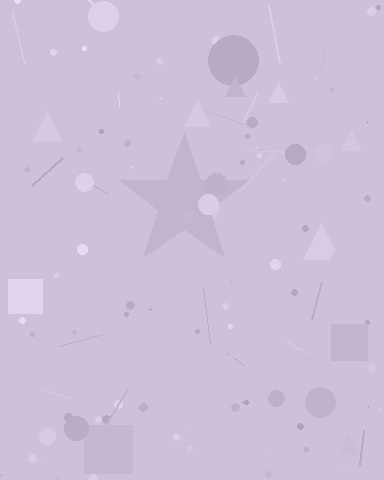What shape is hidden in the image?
A star is hidden in the image.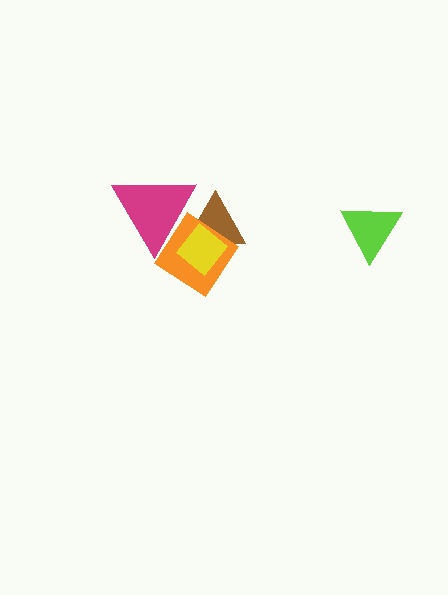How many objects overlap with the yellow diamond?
3 objects overlap with the yellow diamond.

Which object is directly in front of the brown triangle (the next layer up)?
The magenta triangle is directly in front of the brown triangle.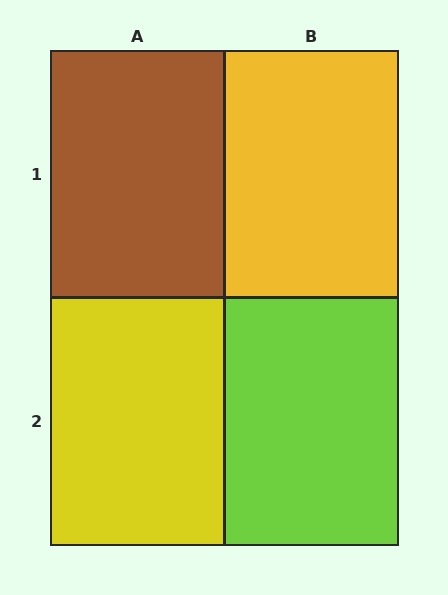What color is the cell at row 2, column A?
Yellow.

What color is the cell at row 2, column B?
Lime.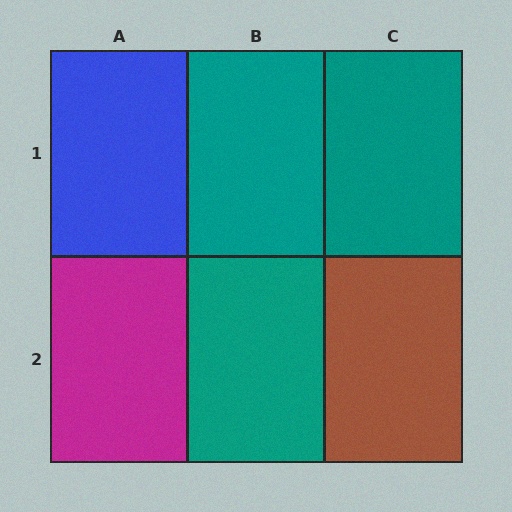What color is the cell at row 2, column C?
Brown.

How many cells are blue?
1 cell is blue.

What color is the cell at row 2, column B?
Teal.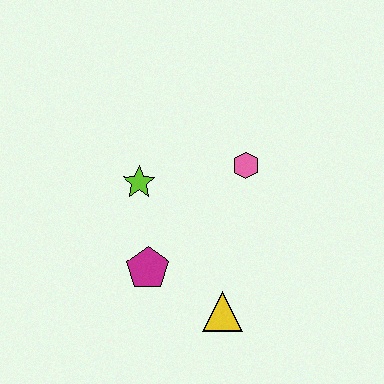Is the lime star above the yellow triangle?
Yes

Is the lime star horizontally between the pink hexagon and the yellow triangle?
No